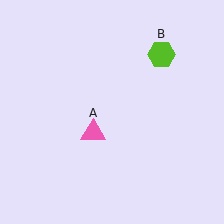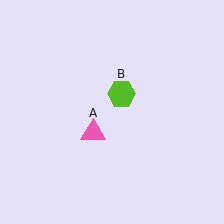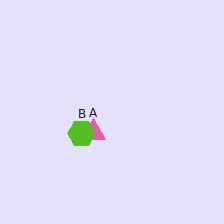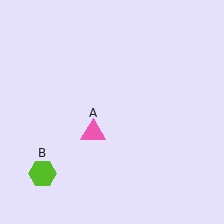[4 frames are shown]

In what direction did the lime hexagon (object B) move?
The lime hexagon (object B) moved down and to the left.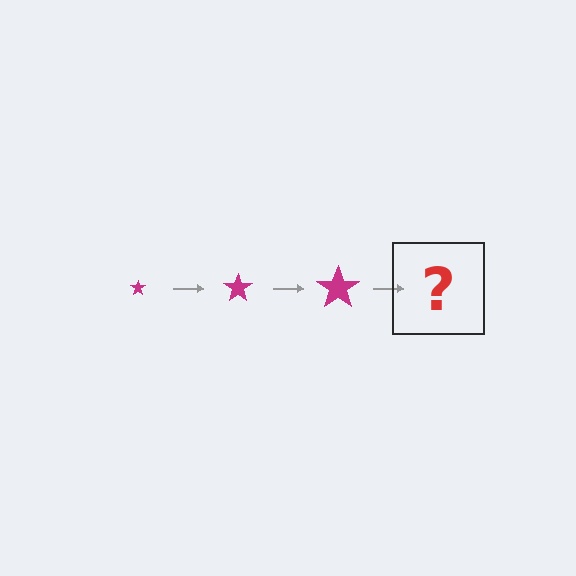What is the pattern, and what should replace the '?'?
The pattern is that the star gets progressively larger each step. The '?' should be a magenta star, larger than the previous one.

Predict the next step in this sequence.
The next step is a magenta star, larger than the previous one.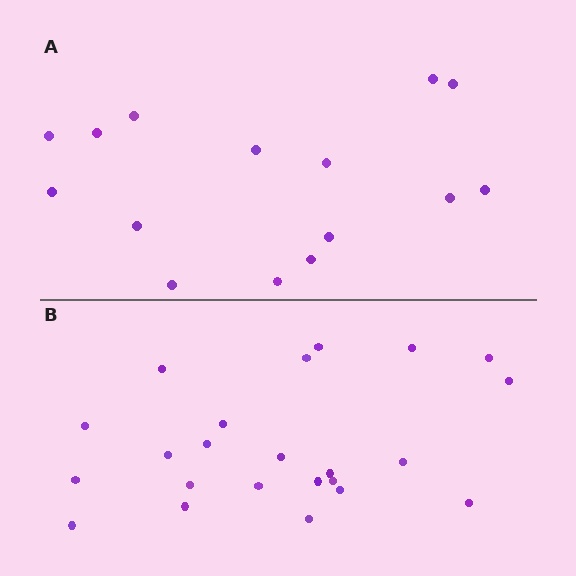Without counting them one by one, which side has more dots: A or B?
Region B (the bottom region) has more dots.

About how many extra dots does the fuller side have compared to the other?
Region B has roughly 8 or so more dots than region A.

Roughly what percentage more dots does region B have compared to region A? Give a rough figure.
About 55% more.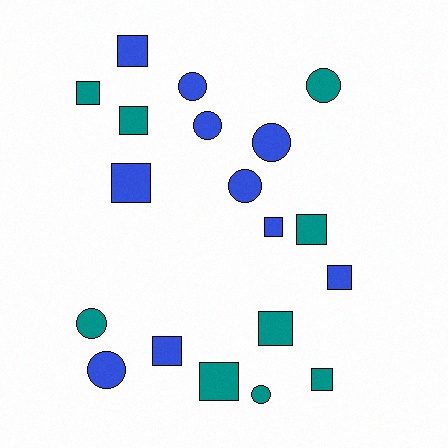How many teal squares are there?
There are 6 teal squares.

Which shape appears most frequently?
Square, with 11 objects.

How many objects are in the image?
There are 19 objects.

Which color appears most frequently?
Blue, with 10 objects.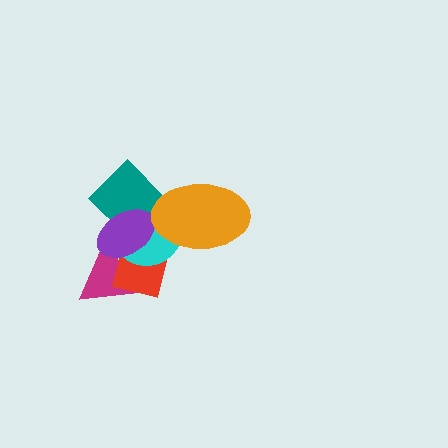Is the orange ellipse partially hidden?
No, no other shape covers it.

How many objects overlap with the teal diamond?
3 objects overlap with the teal diamond.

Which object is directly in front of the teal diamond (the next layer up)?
The purple ellipse is directly in front of the teal diamond.